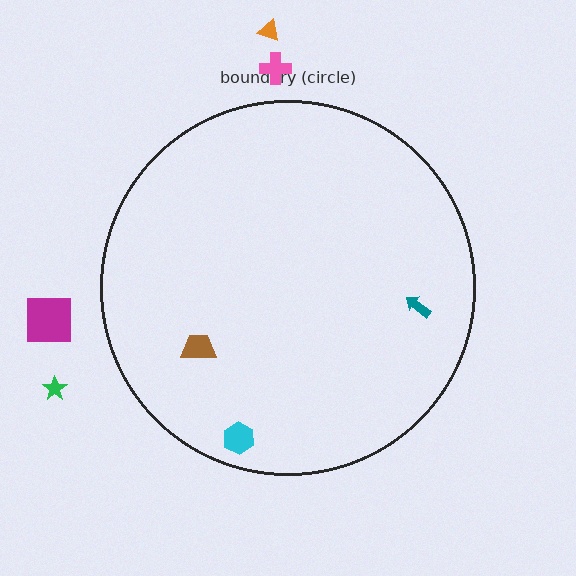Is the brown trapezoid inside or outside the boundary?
Inside.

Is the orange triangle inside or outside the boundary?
Outside.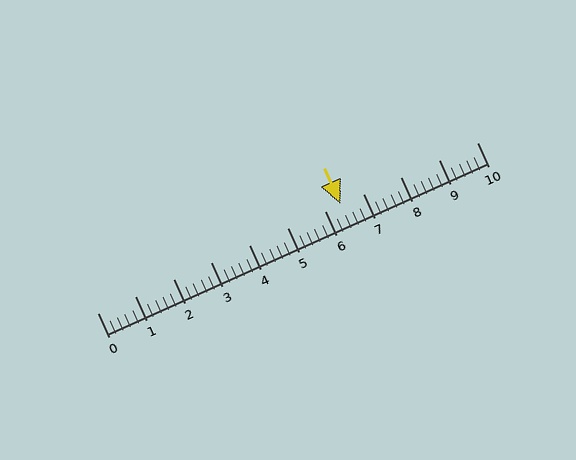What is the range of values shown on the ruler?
The ruler shows values from 0 to 10.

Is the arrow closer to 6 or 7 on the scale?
The arrow is closer to 6.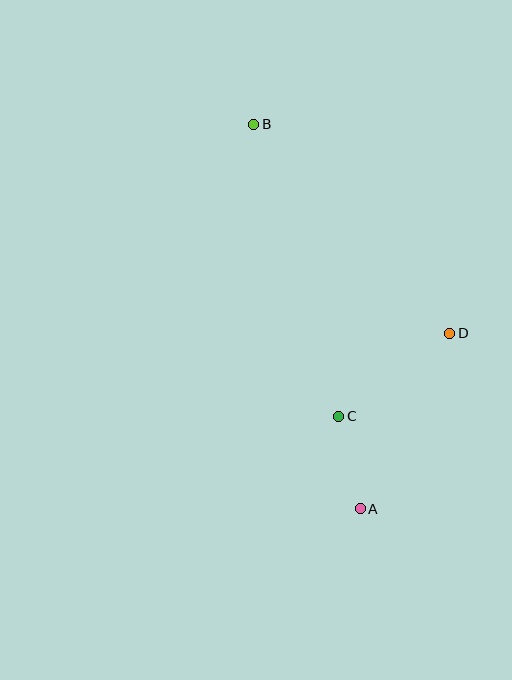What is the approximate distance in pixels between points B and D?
The distance between B and D is approximately 286 pixels.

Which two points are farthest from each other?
Points A and B are farthest from each other.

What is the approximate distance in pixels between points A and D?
The distance between A and D is approximately 197 pixels.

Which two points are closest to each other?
Points A and C are closest to each other.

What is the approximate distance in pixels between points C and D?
The distance between C and D is approximately 139 pixels.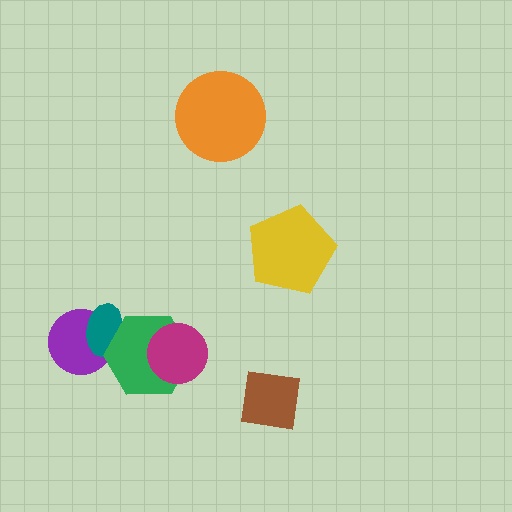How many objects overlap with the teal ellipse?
2 objects overlap with the teal ellipse.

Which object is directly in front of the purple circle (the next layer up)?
The teal ellipse is directly in front of the purple circle.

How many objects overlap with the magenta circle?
1 object overlaps with the magenta circle.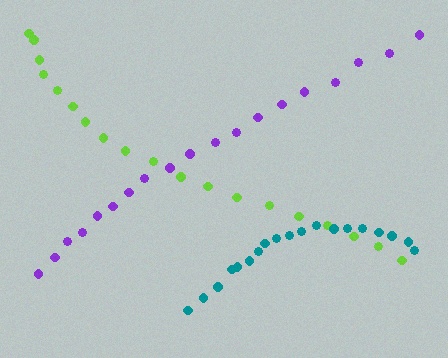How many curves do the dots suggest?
There are 3 distinct paths.